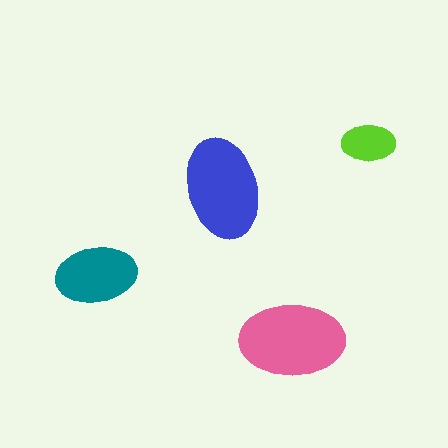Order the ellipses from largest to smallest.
the pink one, the blue one, the teal one, the lime one.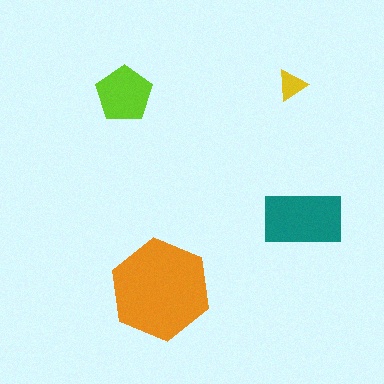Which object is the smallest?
The yellow triangle.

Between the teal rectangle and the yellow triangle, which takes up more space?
The teal rectangle.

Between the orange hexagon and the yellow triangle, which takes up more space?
The orange hexagon.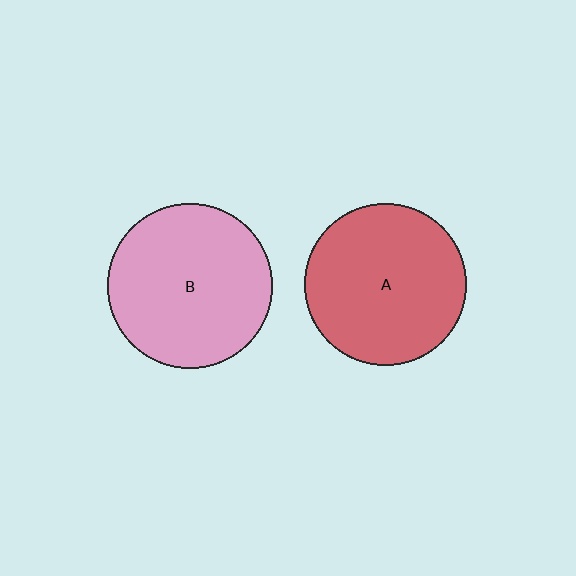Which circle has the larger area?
Circle B (pink).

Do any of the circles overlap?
No, none of the circles overlap.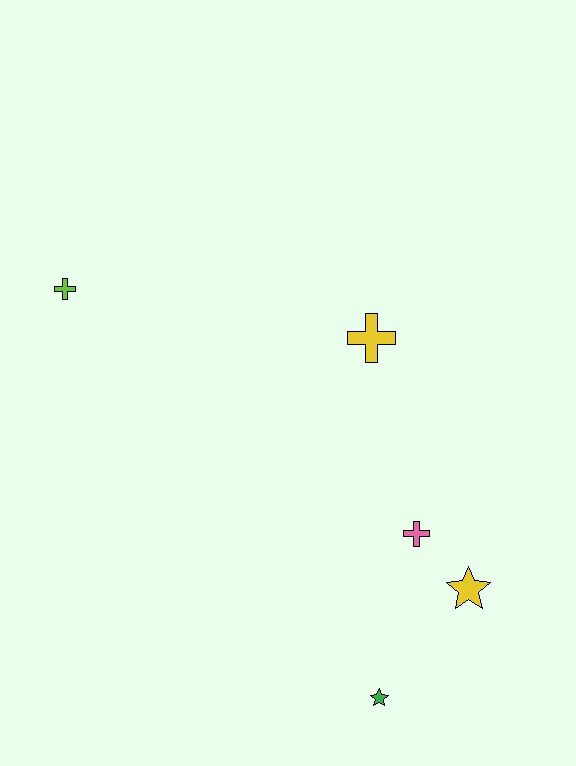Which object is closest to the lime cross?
The yellow cross is closest to the lime cross.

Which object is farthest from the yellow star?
The lime cross is farthest from the yellow star.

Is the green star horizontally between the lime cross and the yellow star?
Yes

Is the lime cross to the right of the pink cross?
No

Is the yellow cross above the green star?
Yes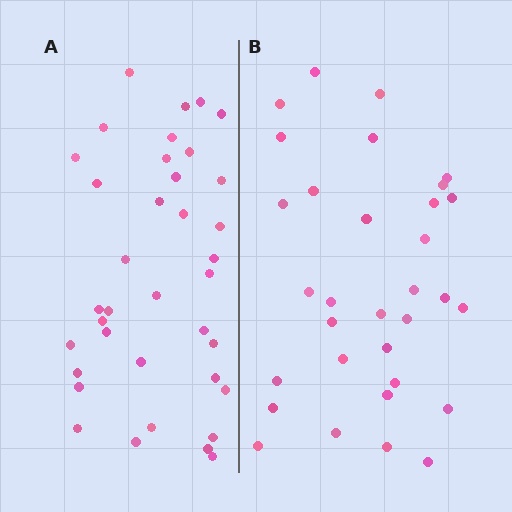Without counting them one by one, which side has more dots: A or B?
Region A (the left region) has more dots.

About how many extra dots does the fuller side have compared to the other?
Region A has about 5 more dots than region B.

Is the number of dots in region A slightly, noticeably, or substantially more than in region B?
Region A has only slightly more — the two regions are fairly close. The ratio is roughly 1.2 to 1.